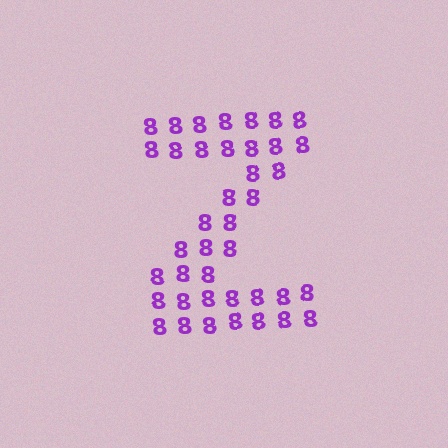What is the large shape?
The large shape is the letter Z.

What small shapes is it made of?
It is made of small digit 8's.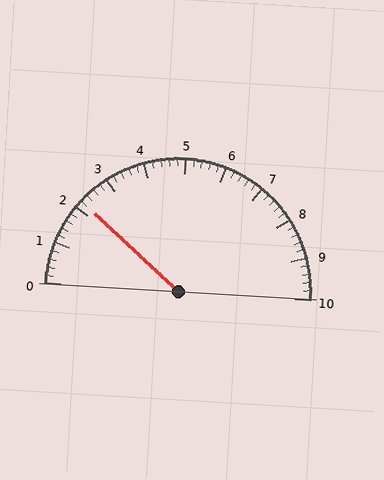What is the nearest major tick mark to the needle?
The nearest major tick mark is 2.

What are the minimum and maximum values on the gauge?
The gauge ranges from 0 to 10.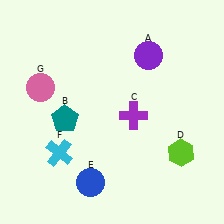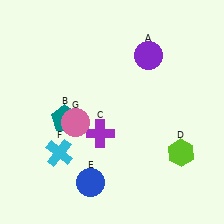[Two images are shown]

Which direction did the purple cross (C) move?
The purple cross (C) moved left.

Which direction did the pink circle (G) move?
The pink circle (G) moved down.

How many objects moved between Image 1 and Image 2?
2 objects moved between the two images.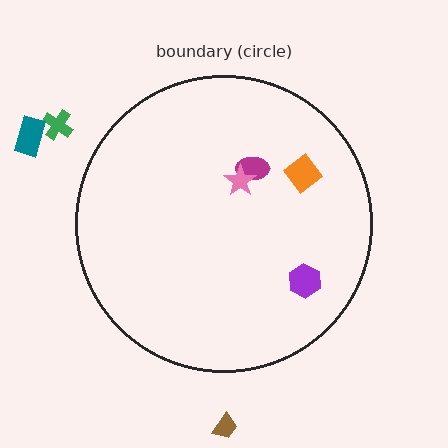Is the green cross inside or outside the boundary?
Outside.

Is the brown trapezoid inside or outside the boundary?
Outside.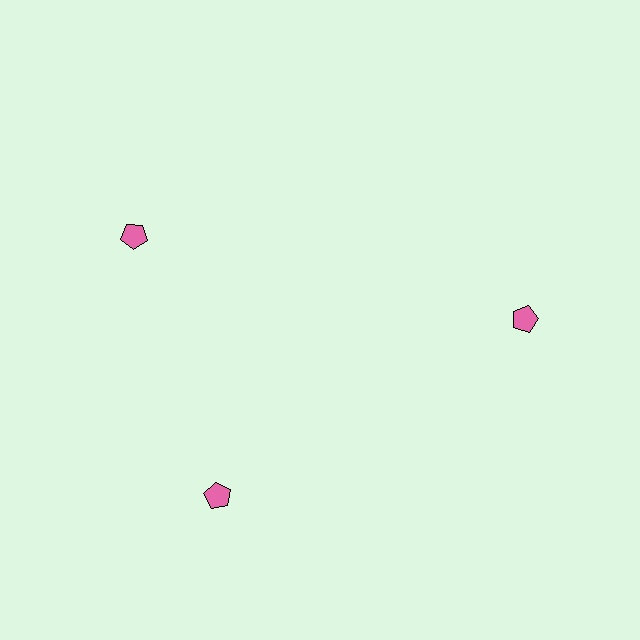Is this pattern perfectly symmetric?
No. The 3 pink pentagons are arranged in a ring, but one element near the 11 o'clock position is rotated out of alignment along the ring, breaking the 3-fold rotational symmetry.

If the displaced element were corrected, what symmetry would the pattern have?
It would have 3-fold rotational symmetry — the pattern would map onto itself every 120 degrees.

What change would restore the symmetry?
The symmetry would be restored by rotating it back into even spacing with its neighbors so that all 3 pentagons sit at equal angles and equal distance from the center.